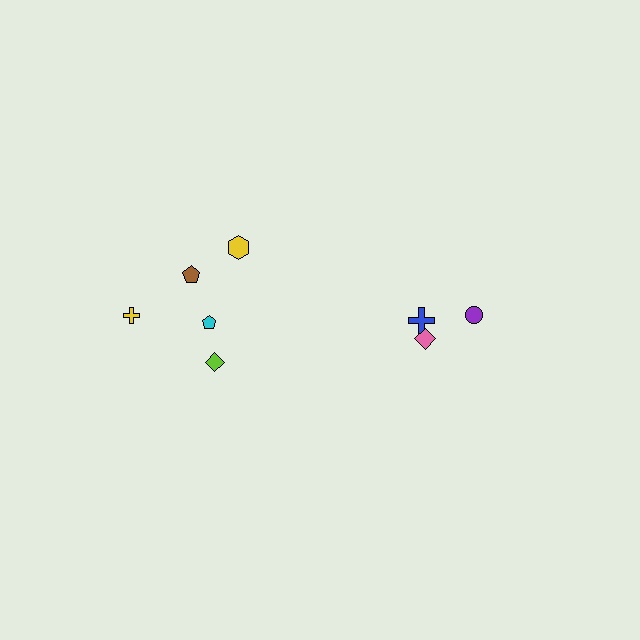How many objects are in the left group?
There are 5 objects.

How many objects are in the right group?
There are 3 objects.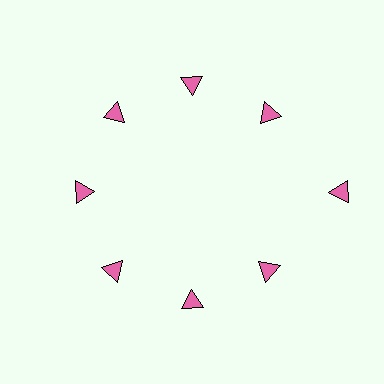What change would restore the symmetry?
The symmetry would be restored by moving it inward, back onto the ring so that all 8 triangles sit at equal angles and equal distance from the center.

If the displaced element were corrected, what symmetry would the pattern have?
It would have 8-fold rotational symmetry — the pattern would map onto itself every 45 degrees.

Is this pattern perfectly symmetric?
No. The 8 pink triangles are arranged in a ring, but one element near the 3 o'clock position is pushed outward from the center, breaking the 8-fold rotational symmetry.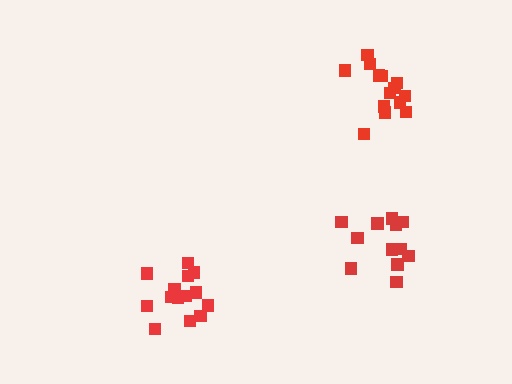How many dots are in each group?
Group 1: 15 dots, Group 2: 13 dots, Group 3: 14 dots (42 total).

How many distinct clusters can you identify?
There are 3 distinct clusters.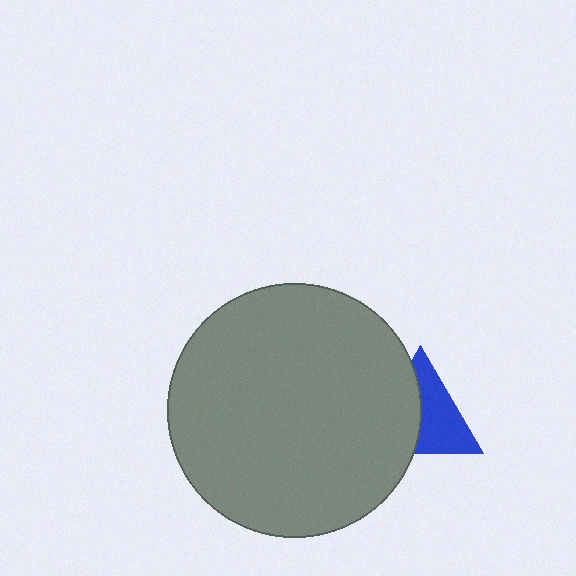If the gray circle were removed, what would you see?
You would see the complete blue triangle.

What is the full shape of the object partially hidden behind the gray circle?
The partially hidden object is a blue triangle.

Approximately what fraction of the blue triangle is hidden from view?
Roughly 46% of the blue triangle is hidden behind the gray circle.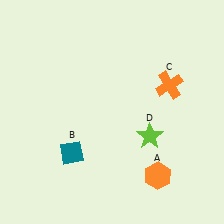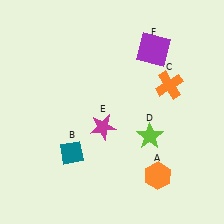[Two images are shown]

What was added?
A magenta star (E), a purple square (F) were added in Image 2.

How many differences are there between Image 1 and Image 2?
There are 2 differences between the two images.